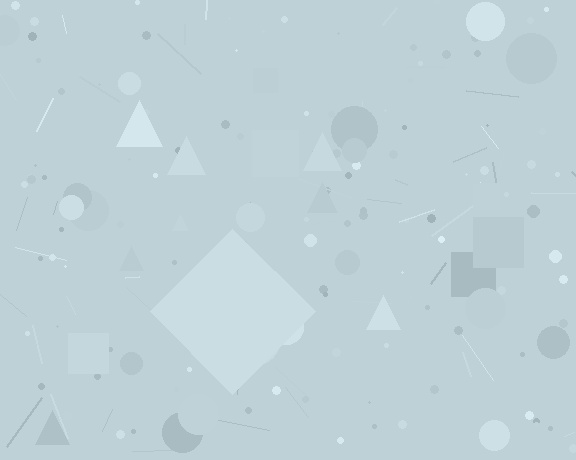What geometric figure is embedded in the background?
A diamond is embedded in the background.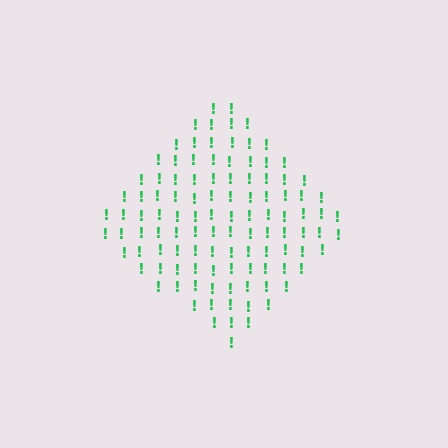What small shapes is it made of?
It is made of small exclamation marks.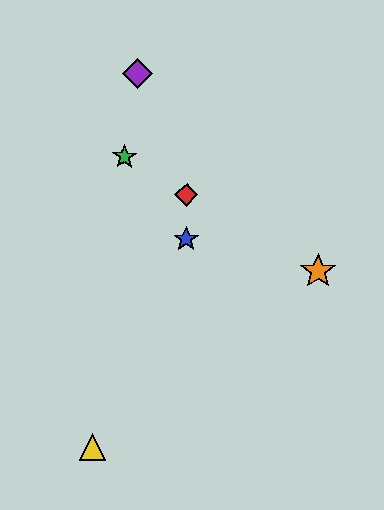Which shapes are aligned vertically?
The red diamond, the blue star are aligned vertically.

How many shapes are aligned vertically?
2 shapes (the red diamond, the blue star) are aligned vertically.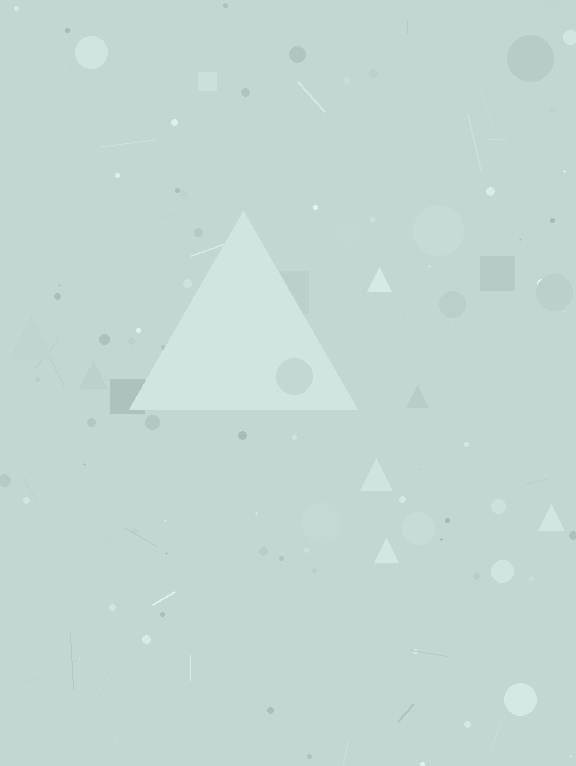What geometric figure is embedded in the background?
A triangle is embedded in the background.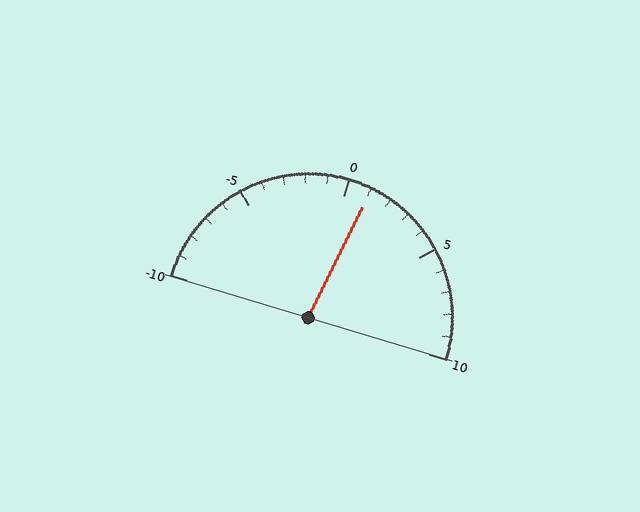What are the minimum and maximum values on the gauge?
The gauge ranges from -10 to 10.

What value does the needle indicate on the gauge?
The needle indicates approximately 1.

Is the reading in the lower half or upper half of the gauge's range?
The reading is in the upper half of the range (-10 to 10).